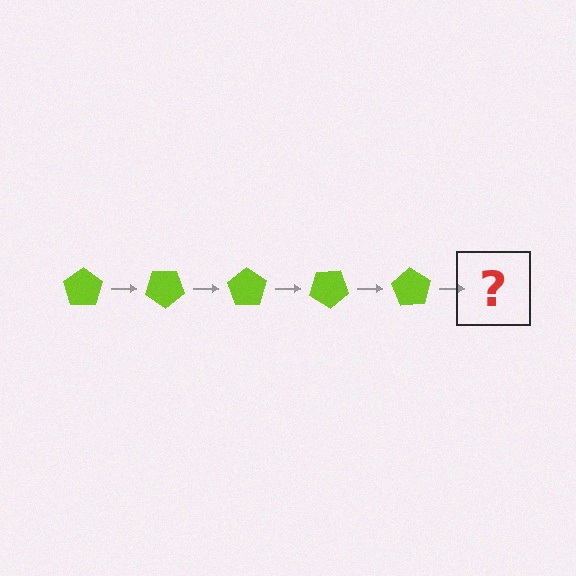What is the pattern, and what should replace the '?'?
The pattern is that the pentagon rotates 35 degrees each step. The '?' should be a lime pentagon rotated 175 degrees.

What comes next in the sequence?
The next element should be a lime pentagon rotated 175 degrees.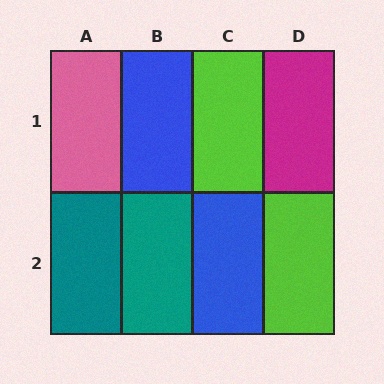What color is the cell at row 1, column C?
Lime.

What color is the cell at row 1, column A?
Pink.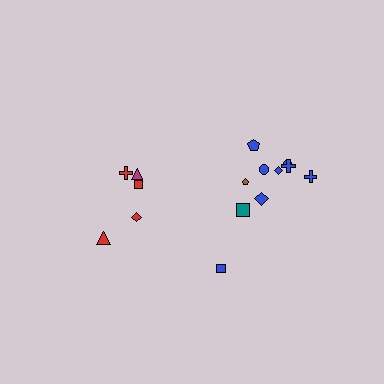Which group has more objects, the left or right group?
The right group.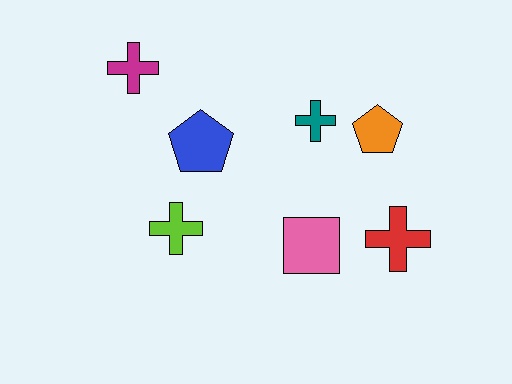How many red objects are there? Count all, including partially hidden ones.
There is 1 red object.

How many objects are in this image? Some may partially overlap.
There are 7 objects.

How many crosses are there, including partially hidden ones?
There are 4 crosses.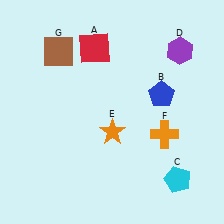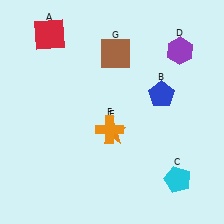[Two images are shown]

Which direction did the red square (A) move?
The red square (A) moved left.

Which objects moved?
The objects that moved are: the red square (A), the orange cross (F), the brown square (G).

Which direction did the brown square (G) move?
The brown square (G) moved right.